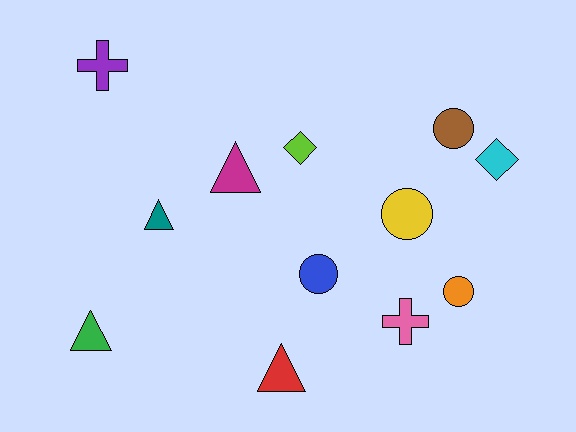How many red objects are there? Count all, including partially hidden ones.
There is 1 red object.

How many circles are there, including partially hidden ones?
There are 4 circles.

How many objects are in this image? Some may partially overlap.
There are 12 objects.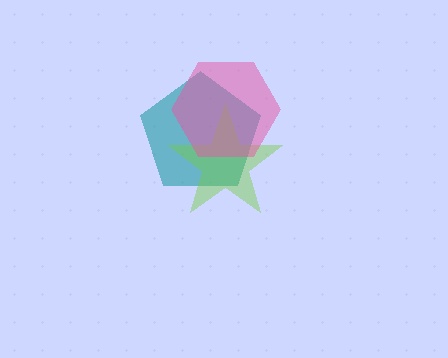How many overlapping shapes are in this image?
There are 3 overlapping shapes in the image.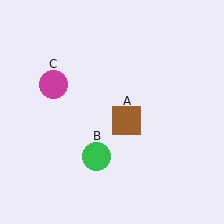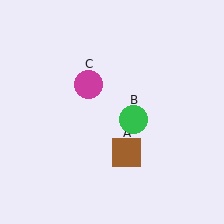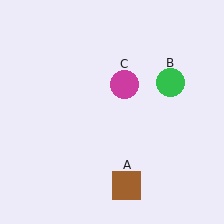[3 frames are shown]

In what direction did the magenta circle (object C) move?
The magenta circle (object C) moved right.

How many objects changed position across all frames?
3 objects changed position: brown square (object A), green circle (object B), magenta circle (object C).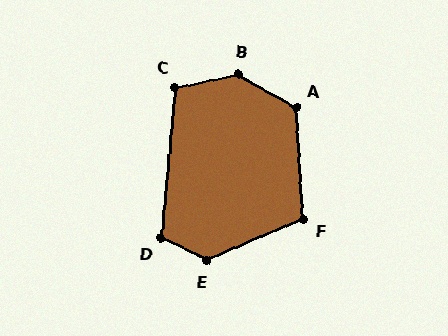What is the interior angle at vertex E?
Approximately 131 degrees (obtuse).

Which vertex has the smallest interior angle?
C, at approximately 107 degrees.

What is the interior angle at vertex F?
Approximately 110 degrees (obtuse).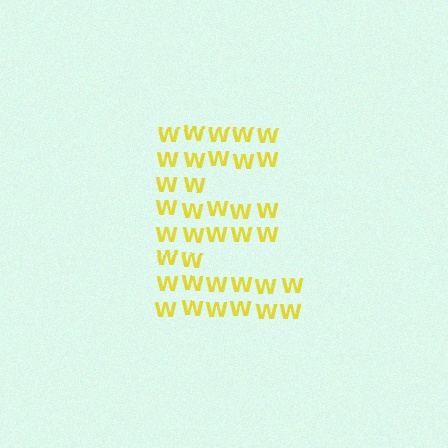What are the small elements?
The small elements are letter W's.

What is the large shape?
The large shape is the letter E.